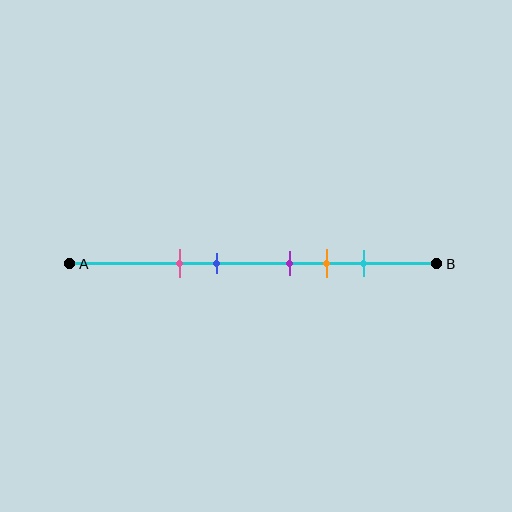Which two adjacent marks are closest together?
The purple and orange marks are the closest adjacent pair.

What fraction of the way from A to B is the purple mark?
The purple mark is approximately 60% (0.6) of the way from A to B.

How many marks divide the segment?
There are 5 marks dividing the segment.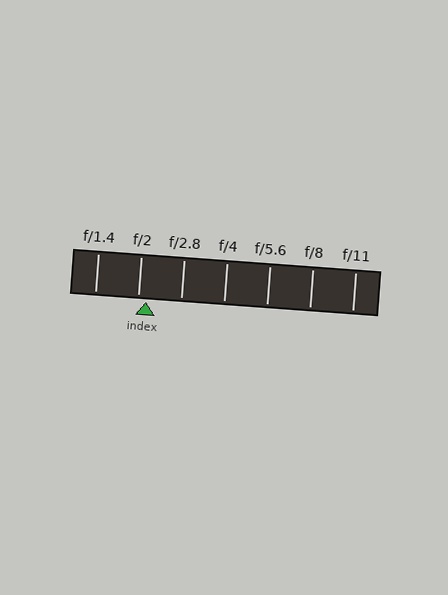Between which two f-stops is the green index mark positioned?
The index mark is between f/2 and f/2.8.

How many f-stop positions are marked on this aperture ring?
There are 7 f-stop positions marked.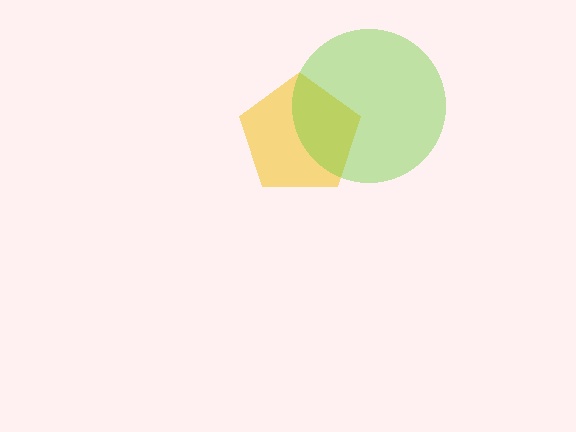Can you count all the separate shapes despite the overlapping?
Yes, there are 2 separate shapes.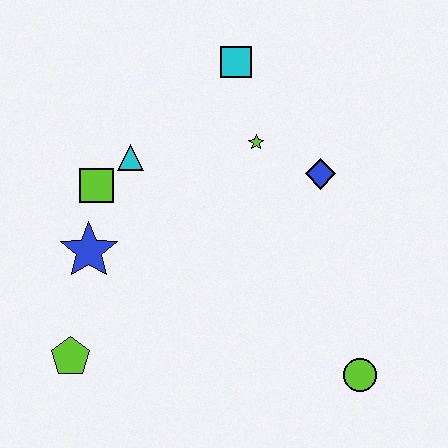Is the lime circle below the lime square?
Yes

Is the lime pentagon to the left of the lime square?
Yes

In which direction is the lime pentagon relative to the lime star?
The lime pentagon is below the lime star.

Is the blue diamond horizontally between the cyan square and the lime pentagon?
No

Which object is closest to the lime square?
The cyan triangle is closest to the lime square.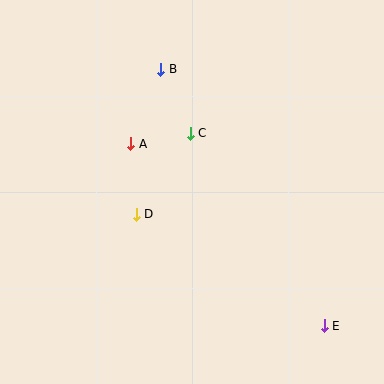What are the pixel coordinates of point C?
Point C is at (190, 133).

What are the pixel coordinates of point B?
Point B is at (161, 69).